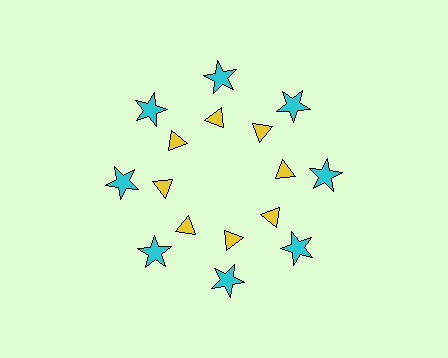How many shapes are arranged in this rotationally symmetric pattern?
There are 16 shapes, arranged in 8 groups of 2.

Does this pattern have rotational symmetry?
Yes, this pattern has 8-fold rotational symmetry. It looks the same after rotating 45 degrees around the center.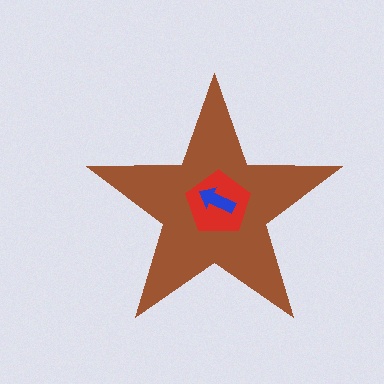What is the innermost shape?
The blue arrow.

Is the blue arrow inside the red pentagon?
Yes.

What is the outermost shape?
The brown star.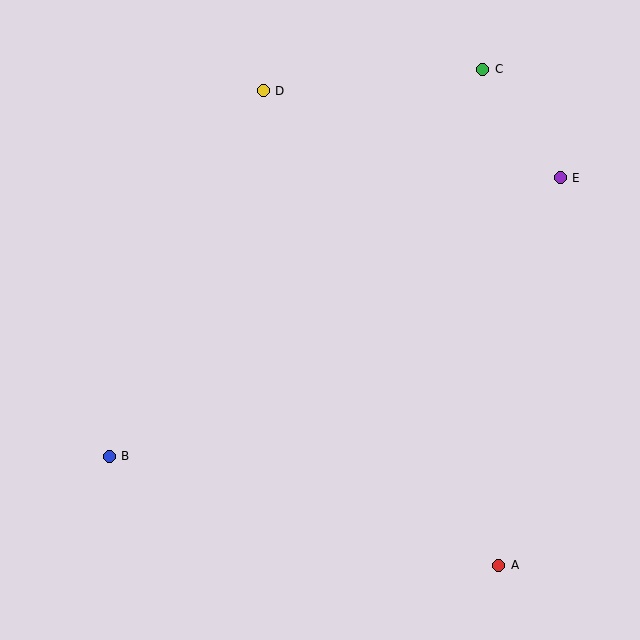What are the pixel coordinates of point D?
Point D is at (263, 91).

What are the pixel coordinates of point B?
Point B is at (109, 456).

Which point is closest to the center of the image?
Point D at (263, 91) is closest to the center.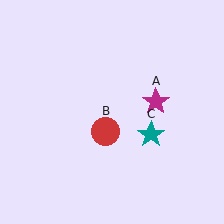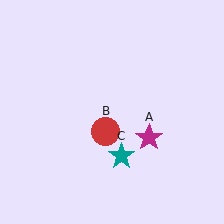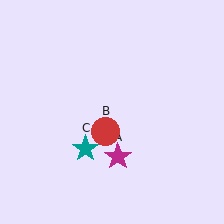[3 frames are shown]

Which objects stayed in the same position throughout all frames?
Red circle (object B) remained stationary.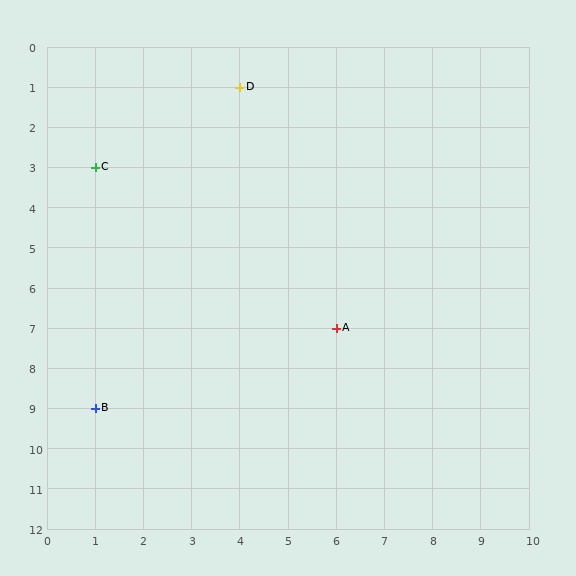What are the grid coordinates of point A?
Point A is at grid coordinates (6, 7).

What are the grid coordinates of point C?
Point C is at grid coordinates (1, 3).